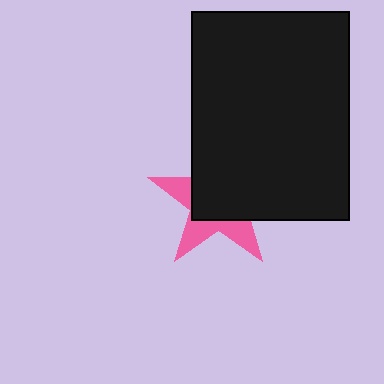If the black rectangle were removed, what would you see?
You would see the complete pink star.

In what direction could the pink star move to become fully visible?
The pink star could move toward the lower-left. That would shift it out from behind the black rectangle entirely.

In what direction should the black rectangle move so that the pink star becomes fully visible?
The black rectangle should move toward the upper-right. That is the shortest direction to clear the overlap and leave the pink star fully visible.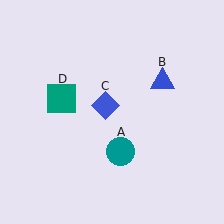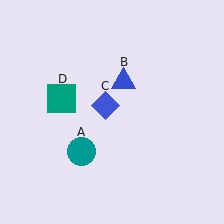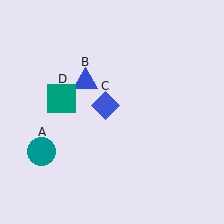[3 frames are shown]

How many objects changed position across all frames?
2 objects changed position: teal circle (object A), blue triangle (object B).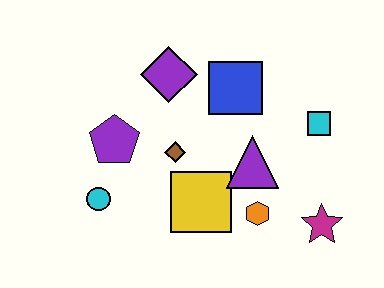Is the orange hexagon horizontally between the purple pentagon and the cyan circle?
No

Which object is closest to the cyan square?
The purple triangle is closest to the cyan square.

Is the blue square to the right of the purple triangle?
No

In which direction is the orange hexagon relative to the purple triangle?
The orange hexagon is below the purple triangle.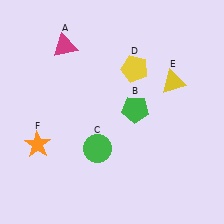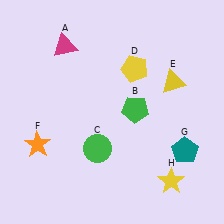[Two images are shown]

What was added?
A teal pentagon (G), a yellow star (H) were added in Image 2.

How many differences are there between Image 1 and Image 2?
There are 2 differences between the two images.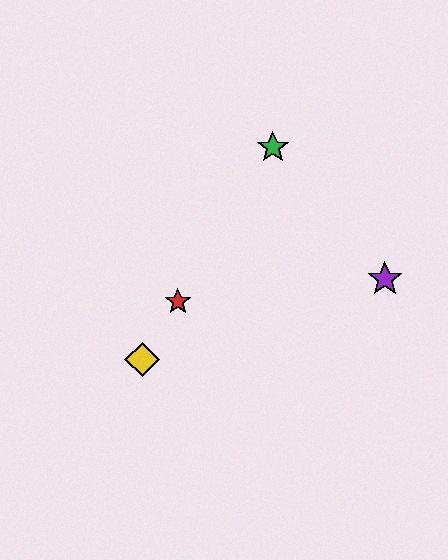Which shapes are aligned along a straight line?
The red star, the blue diamond, the green star, the yellow diamond are aligned along a straight line.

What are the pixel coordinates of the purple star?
The purple star is at (385, 279).